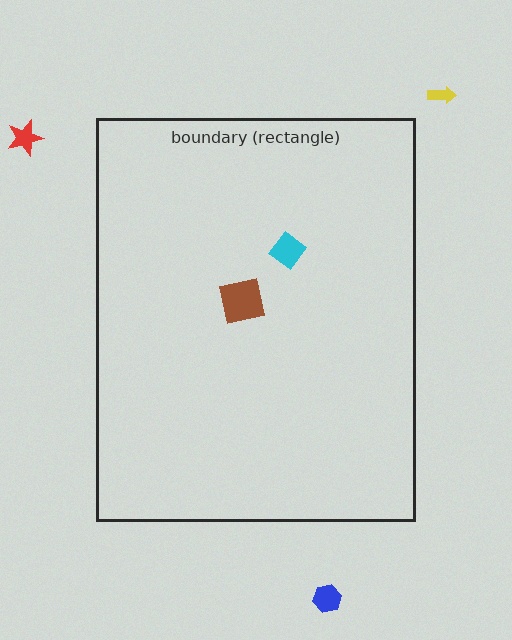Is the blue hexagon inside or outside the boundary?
Outside.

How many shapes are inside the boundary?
2 inside, 3 outside.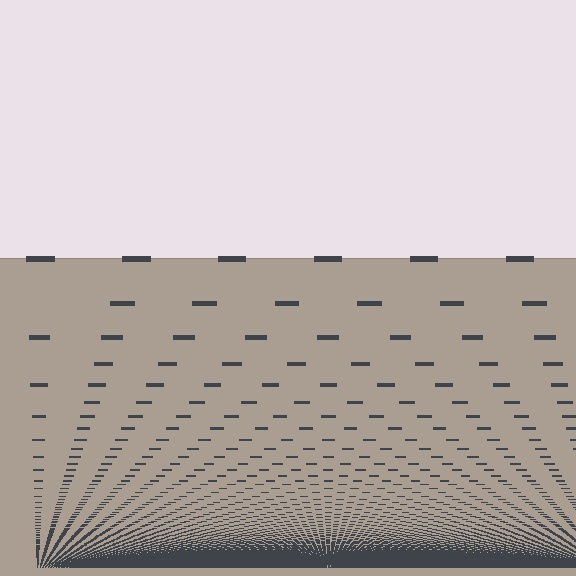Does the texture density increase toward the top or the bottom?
Density increases toward the bottom.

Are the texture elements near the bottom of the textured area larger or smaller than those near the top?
Smaller. The gradient is inverted — elements near the bottom are smaller and denser.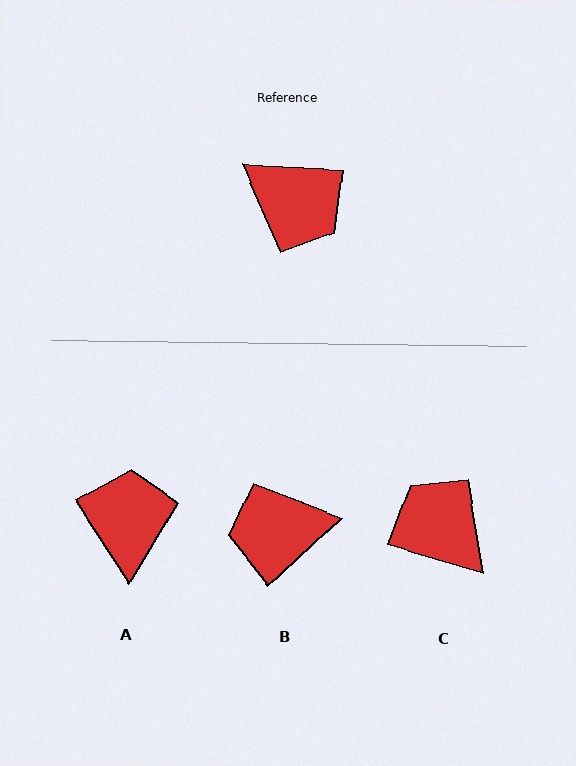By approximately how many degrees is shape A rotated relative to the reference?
Approximately 126 degrees counter-clockwise.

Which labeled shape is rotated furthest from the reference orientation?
C, about 166 degrees away.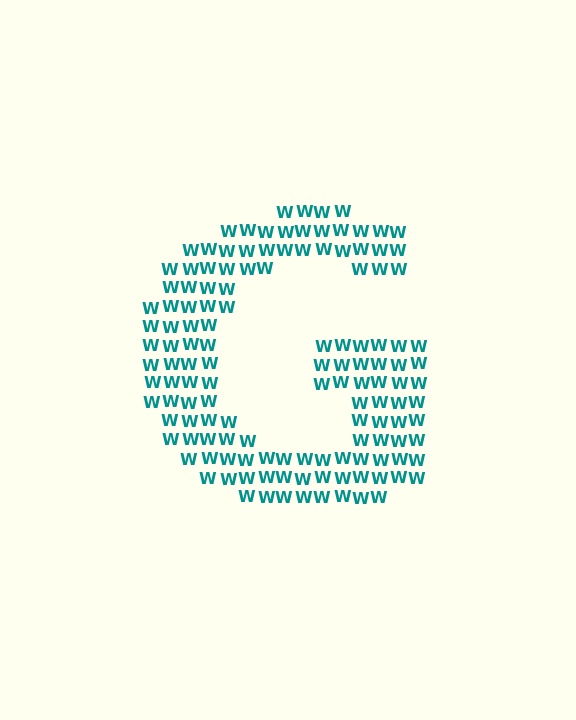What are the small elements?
The small elements are letter W's.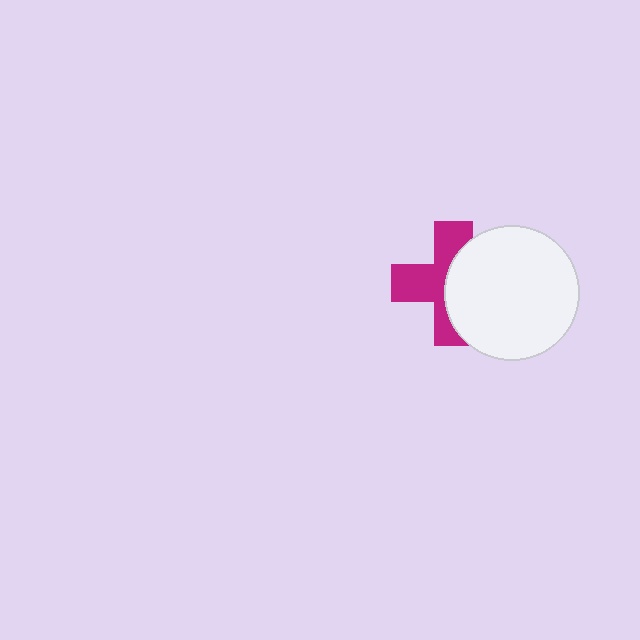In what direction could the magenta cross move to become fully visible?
The magenta cross could move left. That would shift it out from behind the white circle entirely.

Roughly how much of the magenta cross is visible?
About half of it is visible (roughly 52%).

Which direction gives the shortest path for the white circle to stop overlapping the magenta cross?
Moving right gives the shortest separation.